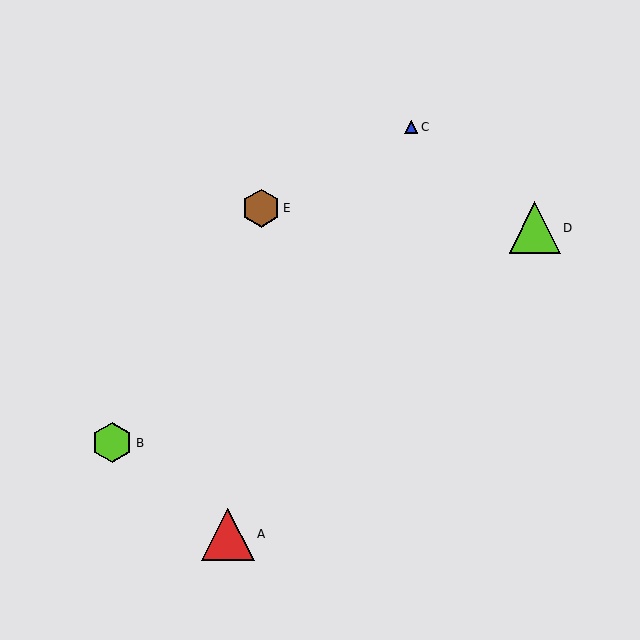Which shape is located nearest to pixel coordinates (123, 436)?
The lime hexagon (labeled B) at (112, 443) is nearest to that location.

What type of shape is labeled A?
Shape A is a red triangle.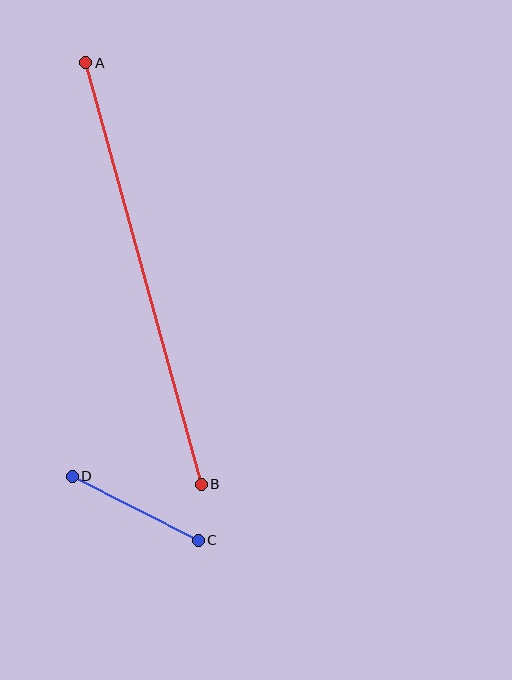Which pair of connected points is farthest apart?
Points A and B are farthest apart.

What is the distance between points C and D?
The distance is approximately 141 pixels.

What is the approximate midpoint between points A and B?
The midpoint is at approximately (144, 273) pixels.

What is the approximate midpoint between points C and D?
The midpoint is at approximately (135, 508) pixels.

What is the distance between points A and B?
The distance is approximately 437 pixels.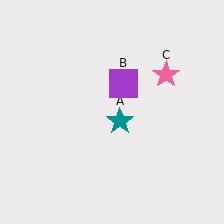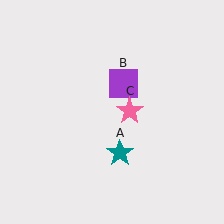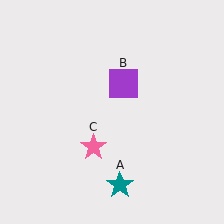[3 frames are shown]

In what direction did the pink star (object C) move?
The pink star (object C) moved down and to the left.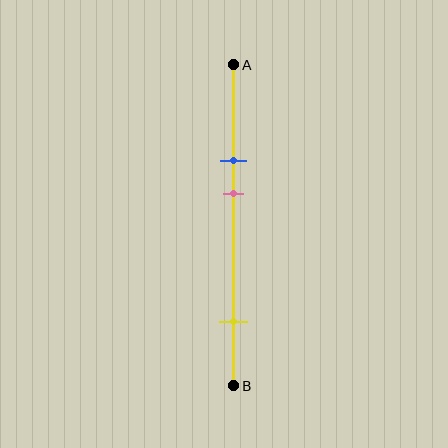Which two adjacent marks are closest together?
The blue and pink marks are the closest adjacent pair.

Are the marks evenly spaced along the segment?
No, the marks are not evenly spaced.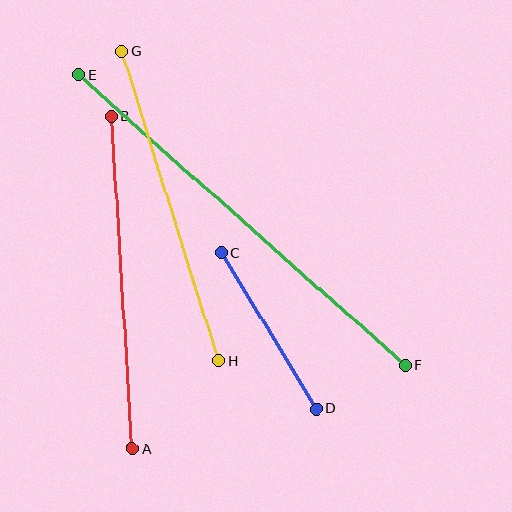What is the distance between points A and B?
The distance is approximately 333 pixels.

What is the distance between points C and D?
The distance is approximately 183 pixels.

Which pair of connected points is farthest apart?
Points E and F are farthest apart.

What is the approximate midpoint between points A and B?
The midpoint is at approximately (122, 283) pixels.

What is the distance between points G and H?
The distance is approximately 325 pixels.